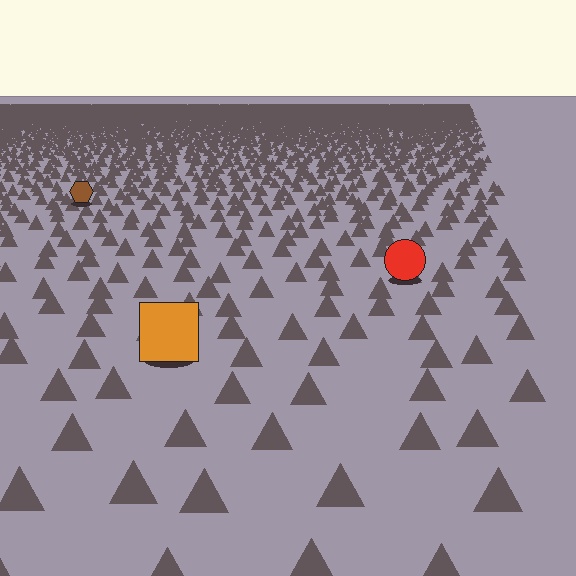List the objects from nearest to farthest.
From nearest to farthest: the orange square, the red circle, the brown hexagon.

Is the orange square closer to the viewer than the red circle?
Yes. The orange square is closer — you can tell from the texture gradient: the ground texture is coarser near it.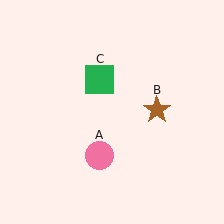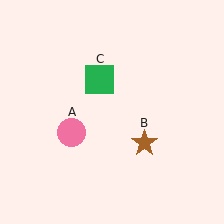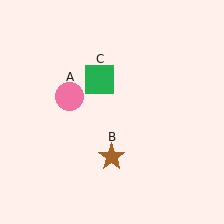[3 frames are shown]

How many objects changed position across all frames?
2 objects changed position: pink circle (object A), brown star (object B).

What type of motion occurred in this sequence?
The pink circle (object A), brown star (object B) rotated clockwise around the center of the scene.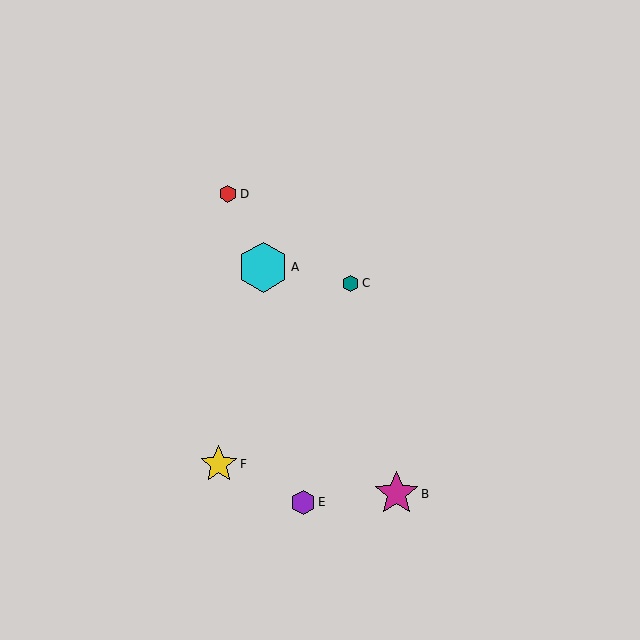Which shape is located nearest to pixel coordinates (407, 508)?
The magenta star (labeled B) at (396, 494) is nearest to that location.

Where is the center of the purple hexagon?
The center of the purple hexagon is at (303, 502).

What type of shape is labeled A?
Shape A is a cyan hexagon.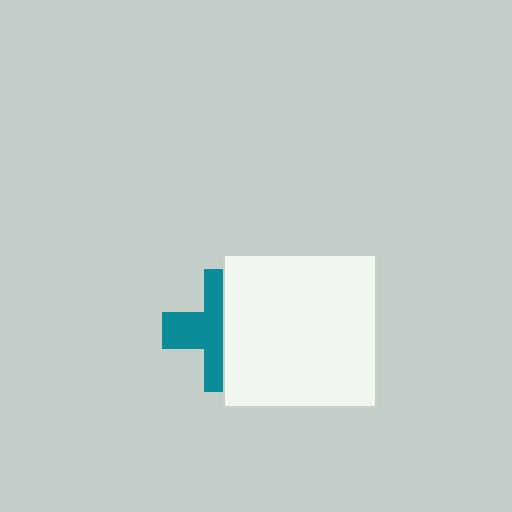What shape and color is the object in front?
The object in front is a white square.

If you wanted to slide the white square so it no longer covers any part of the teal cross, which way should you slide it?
Slide it right — that is the most direct way to separate the two shapes.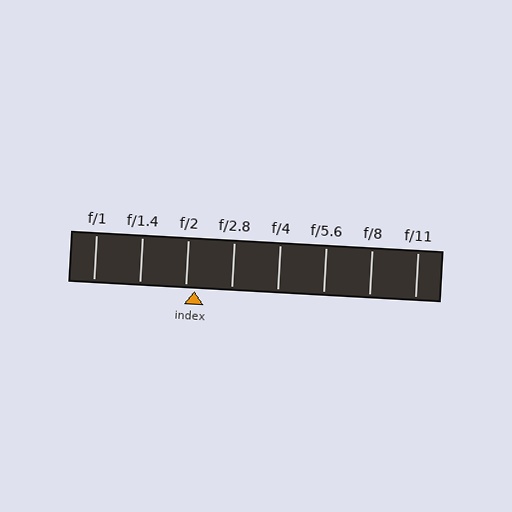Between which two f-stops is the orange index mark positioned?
The index mark is between f/2 and f/2.8.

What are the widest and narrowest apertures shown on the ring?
The widest aperture shown is f/1 and the narrowest is f/11.